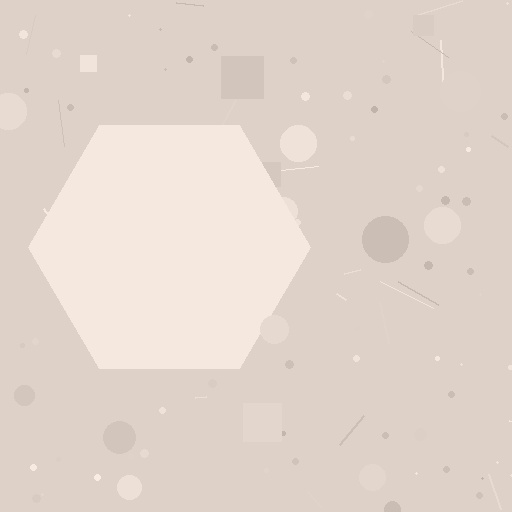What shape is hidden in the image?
A hexagon is hidden in the image.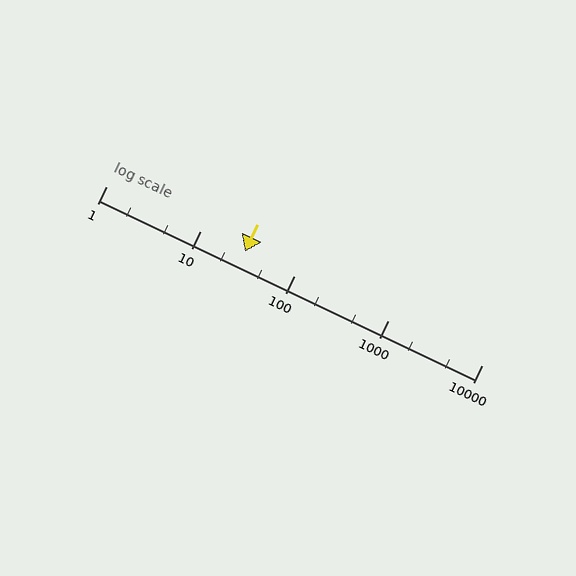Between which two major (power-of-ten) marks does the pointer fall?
The pointer is between 10 and 100.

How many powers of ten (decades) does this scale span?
The scale spans 4 decades, from 1 to 10000.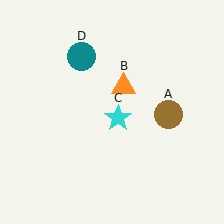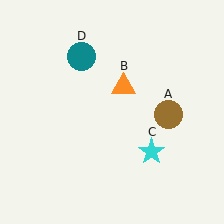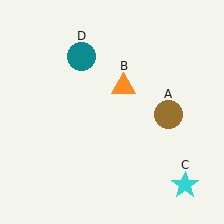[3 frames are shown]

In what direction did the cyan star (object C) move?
The cyan star (object C) moved down and to the right.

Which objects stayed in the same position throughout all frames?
Brown circle (object A) and orange triangle (object B) and teal circle (object D) remained stationary.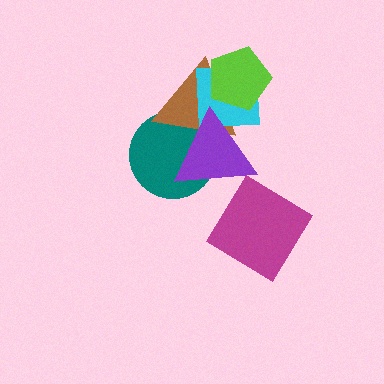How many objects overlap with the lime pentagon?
2 objects overlap with the lime pentagon.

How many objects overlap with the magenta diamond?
0 objects overlap with the magenta diamond.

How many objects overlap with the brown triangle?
4 objects overlap with the brown triangle.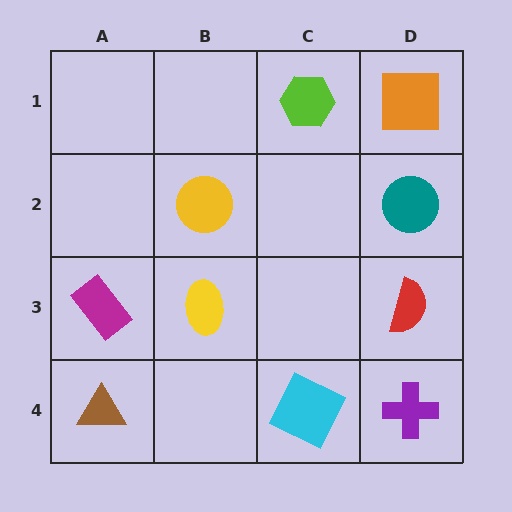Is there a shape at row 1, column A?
No, that cell is empty.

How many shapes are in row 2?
2 shapes.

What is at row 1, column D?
An orange square.